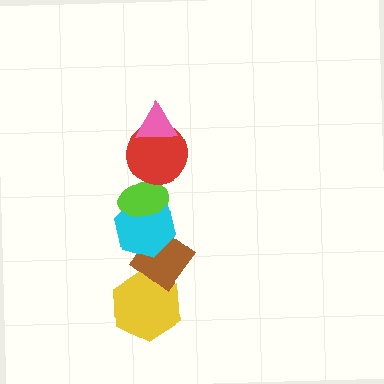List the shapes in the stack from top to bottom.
From top to bottom: the pink triangle, the red circle, the lime ellipse, the cyan hexagon, the brown diamond, the yellow hexagon.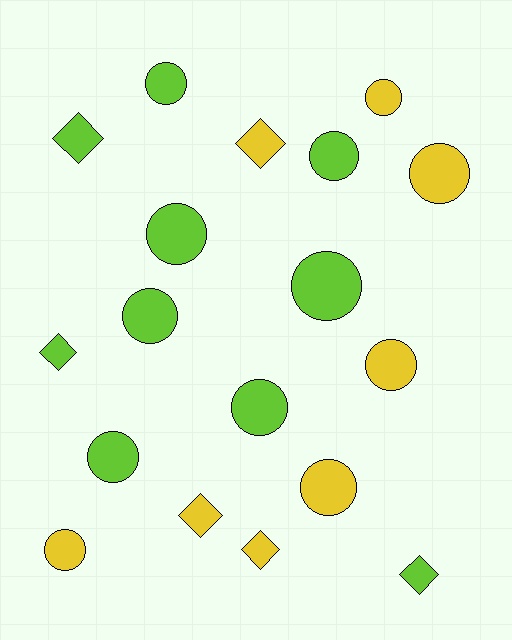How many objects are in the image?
There are 18 objects.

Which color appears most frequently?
Lime, with 10 objects.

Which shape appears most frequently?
Circle, with 12 objects.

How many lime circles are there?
There are 7 lime circles.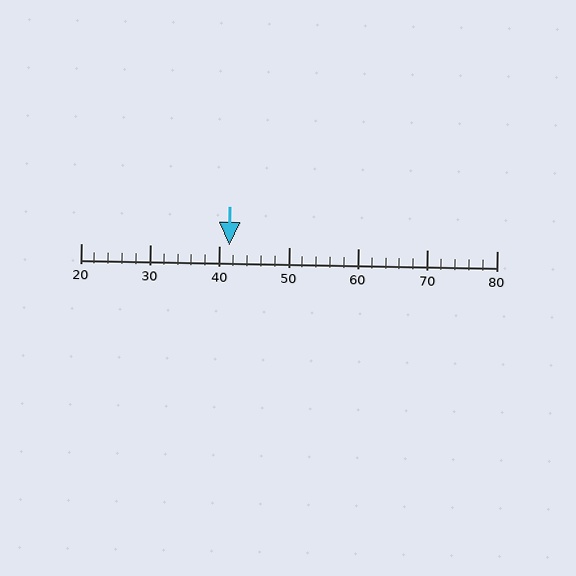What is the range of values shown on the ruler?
The ruler shows values from 20 to 80.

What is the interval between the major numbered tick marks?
The major tick marks are spaced 10 units apart.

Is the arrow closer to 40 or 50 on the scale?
The arrow is closer to 40.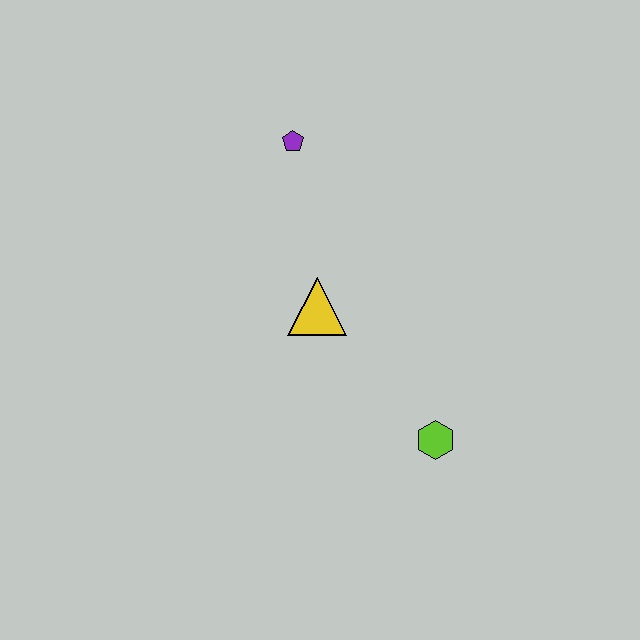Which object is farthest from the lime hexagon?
The purple pentagon is farthest from the lime hexagon.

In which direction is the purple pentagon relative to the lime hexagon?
The purple pentagon is above the lime hexagon.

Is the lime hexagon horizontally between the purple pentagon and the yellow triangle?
No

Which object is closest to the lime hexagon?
The yellow triangle is closest to the lime hexagon.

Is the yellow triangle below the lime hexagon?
No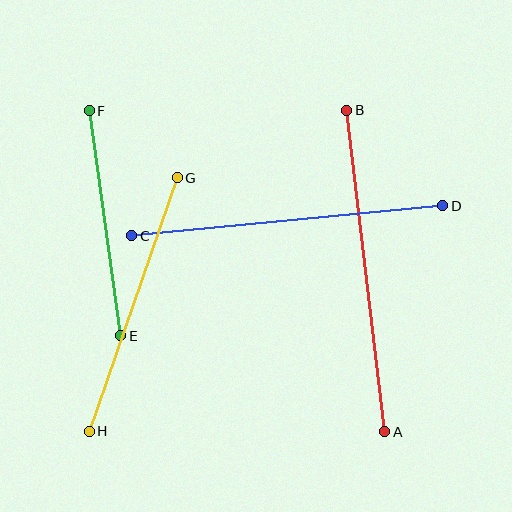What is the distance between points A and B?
The distance is approximately 324 pixels.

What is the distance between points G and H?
The distance is approximately 268 pixels.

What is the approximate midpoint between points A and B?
The midpoint is at approximately (366, 271) pixels.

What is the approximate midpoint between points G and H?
The midpoint is at approximately (133, 305) pixels.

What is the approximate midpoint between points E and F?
The midpoint is at approximately (105, 223) pixels.